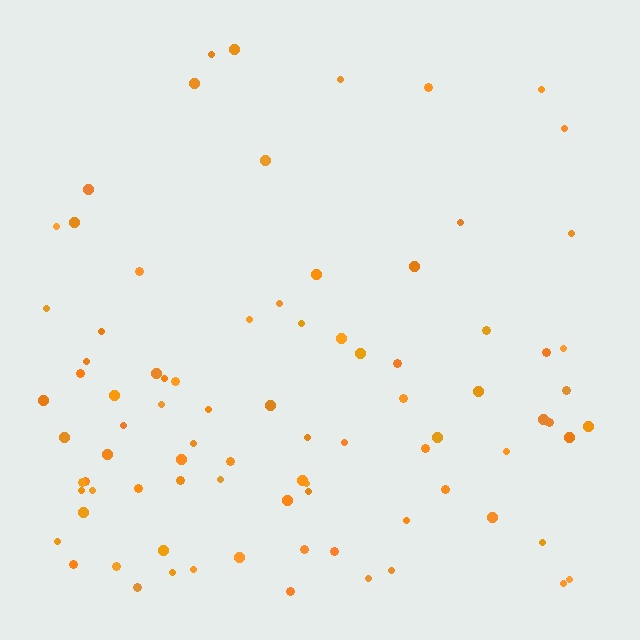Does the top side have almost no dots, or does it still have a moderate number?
Still a moderate number, just noticeably fewer than the bottom.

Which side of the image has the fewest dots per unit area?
The top.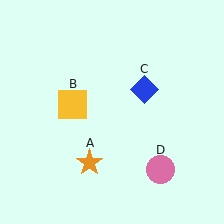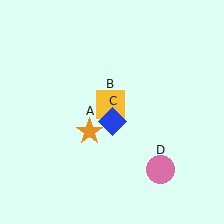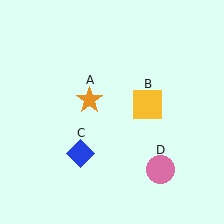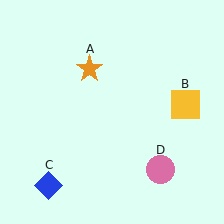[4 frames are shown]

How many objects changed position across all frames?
3 objects changed position: orange star (object A), yellow square (object B), blue diamond (object C).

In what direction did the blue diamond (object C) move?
The blue diamond (object C) moved down and to the left.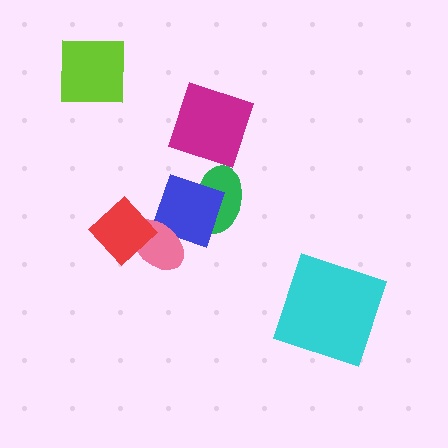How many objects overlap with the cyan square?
0 objects overlap with the cyan square.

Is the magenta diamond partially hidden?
No, no other shape covers it.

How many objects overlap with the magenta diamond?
0 objects overlap with the magenta diamond.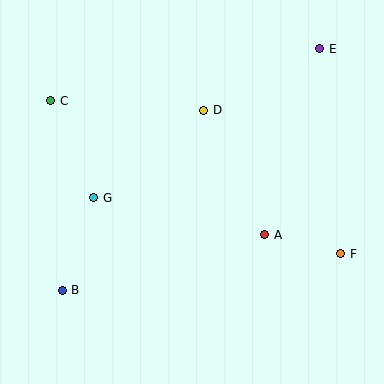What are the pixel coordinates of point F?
Point F is at (341, 254).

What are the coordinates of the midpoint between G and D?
The midpoint between G and D is at (149, 154).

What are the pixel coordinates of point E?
Point E is at (320, 49).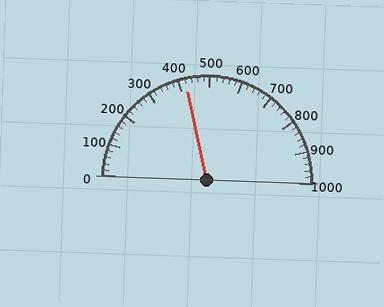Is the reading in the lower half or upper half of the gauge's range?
The reading is in the lower half of the range (0 to 1000).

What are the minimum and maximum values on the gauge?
The gauge ranges from 0 to 1000.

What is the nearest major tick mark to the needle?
The nearest major tick mark is 400.